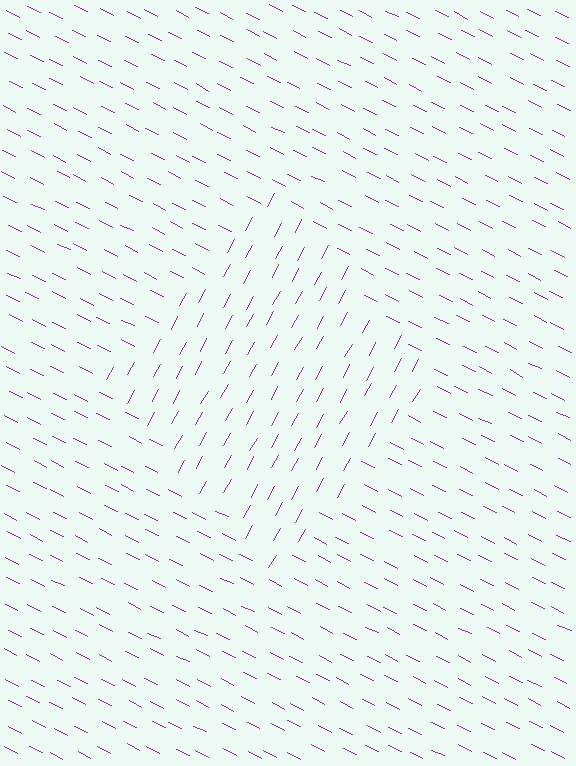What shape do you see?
I see a diamond.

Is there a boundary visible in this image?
Yes, there is a texture boundary formed by a change in line orientation.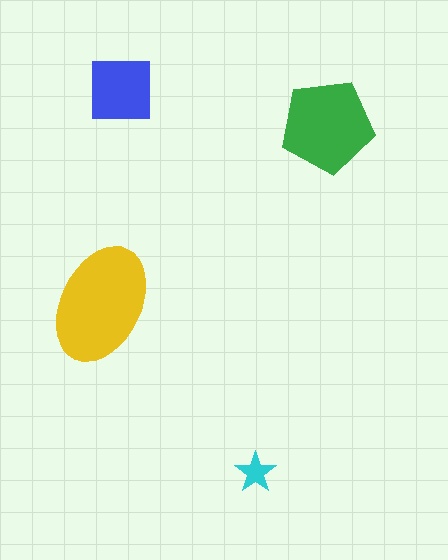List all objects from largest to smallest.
The yellow ellipse, the green pentagon, the blue square, the cyan star.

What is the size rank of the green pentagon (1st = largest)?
2nd.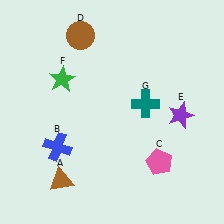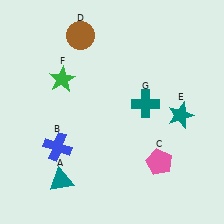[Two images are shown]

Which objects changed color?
A changed from brown to teal. E changed from purple to teal.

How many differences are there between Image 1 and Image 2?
There are 2 differences between the two images.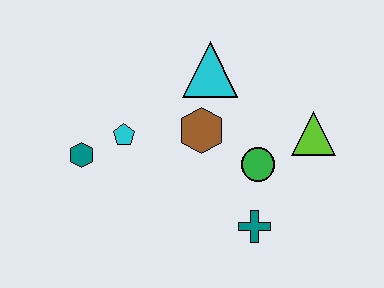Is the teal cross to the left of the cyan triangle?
No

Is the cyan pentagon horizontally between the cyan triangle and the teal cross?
No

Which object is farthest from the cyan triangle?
The teal cross is farthest from the cyan triangle.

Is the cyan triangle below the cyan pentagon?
No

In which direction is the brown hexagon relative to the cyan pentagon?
The brown hexagon is to the right of the cyan pentagon.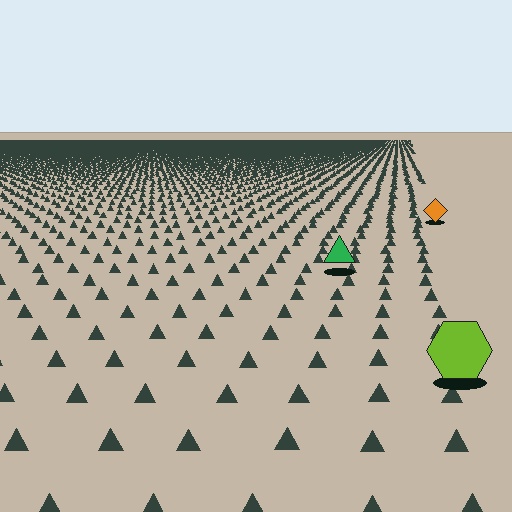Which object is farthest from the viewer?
The orange diamond is farthest from the viewer. It appears smaller and the ground texture around it is denser.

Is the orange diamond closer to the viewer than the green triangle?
No. The green triangle is closer — you can tell from the texture gradient: the ground texture is coarser near it.